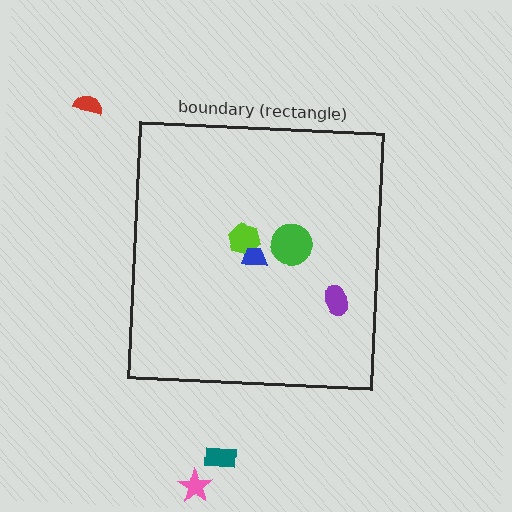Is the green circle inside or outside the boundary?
Inside.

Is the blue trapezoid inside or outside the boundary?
Inside.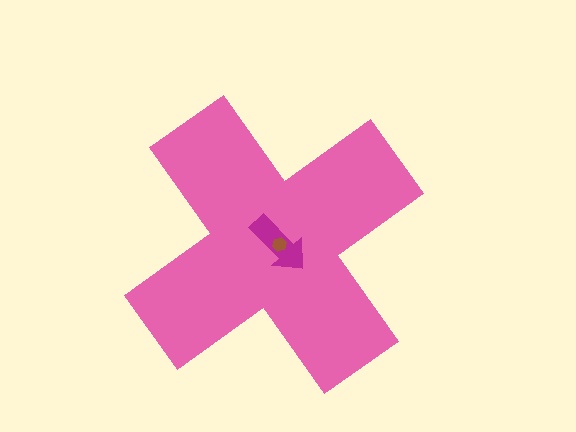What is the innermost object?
The brown hexagon.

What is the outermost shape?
The pink cross.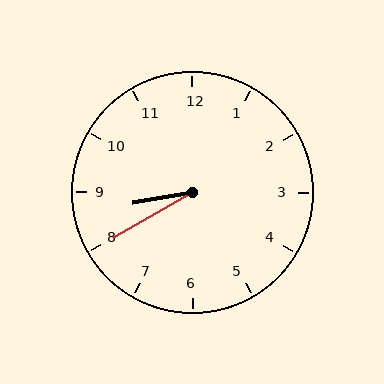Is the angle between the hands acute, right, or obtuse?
It is acute.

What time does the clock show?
8:40.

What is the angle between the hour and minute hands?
Approximately 20 degrees.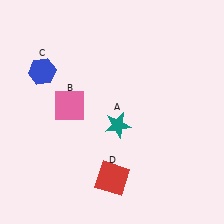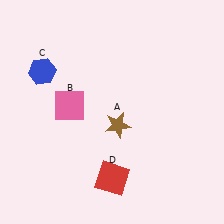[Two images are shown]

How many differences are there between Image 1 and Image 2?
There is 1 difference between the two images.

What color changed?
The star (A) changed from teal in Image 1 to brown in Image 2.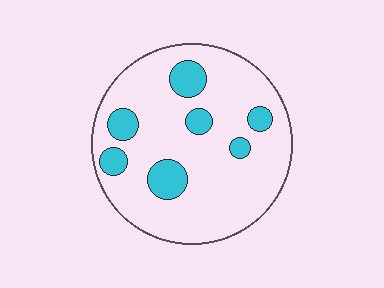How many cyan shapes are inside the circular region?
7.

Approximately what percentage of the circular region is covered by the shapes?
Approximately 15%.